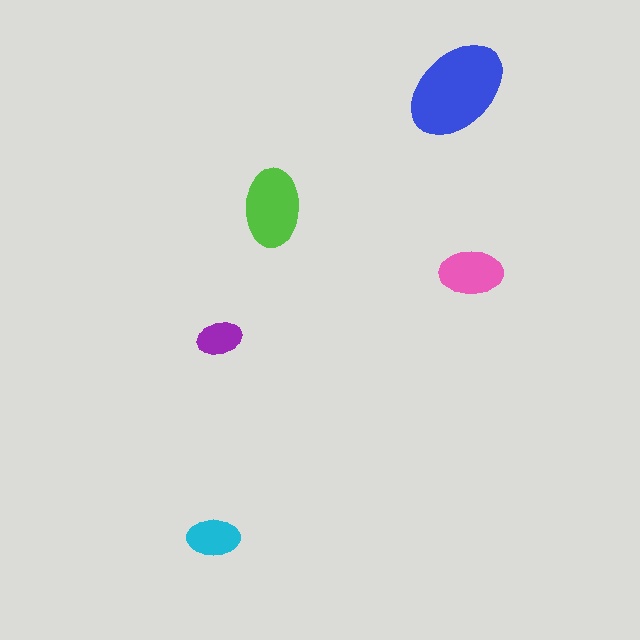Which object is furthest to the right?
The pink ellipse is rightmost.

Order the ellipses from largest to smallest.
the blue one, the lime one, the pink one, the cyan one, the purple one.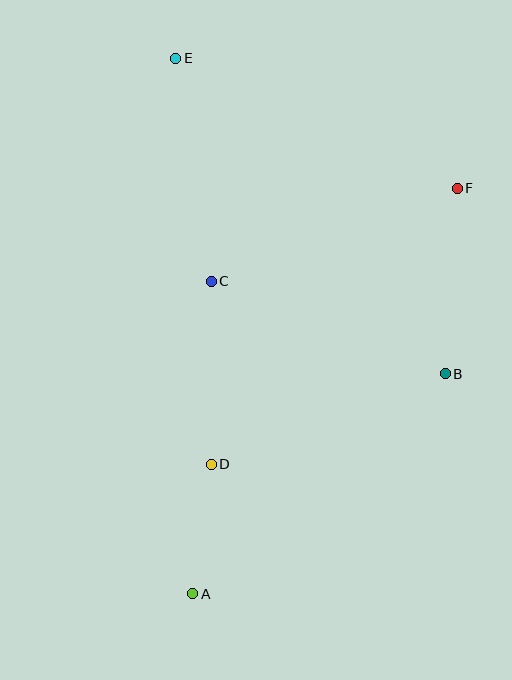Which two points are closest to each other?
Points A and D are closest to each other.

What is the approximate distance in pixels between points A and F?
The distance between A and F is approximately 484 pixels.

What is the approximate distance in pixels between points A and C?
The distance between A and C is approximately 313 pixels.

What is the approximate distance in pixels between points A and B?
The distance between A and B is approximately 335 pixels.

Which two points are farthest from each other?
Points A and E are farthest from each other.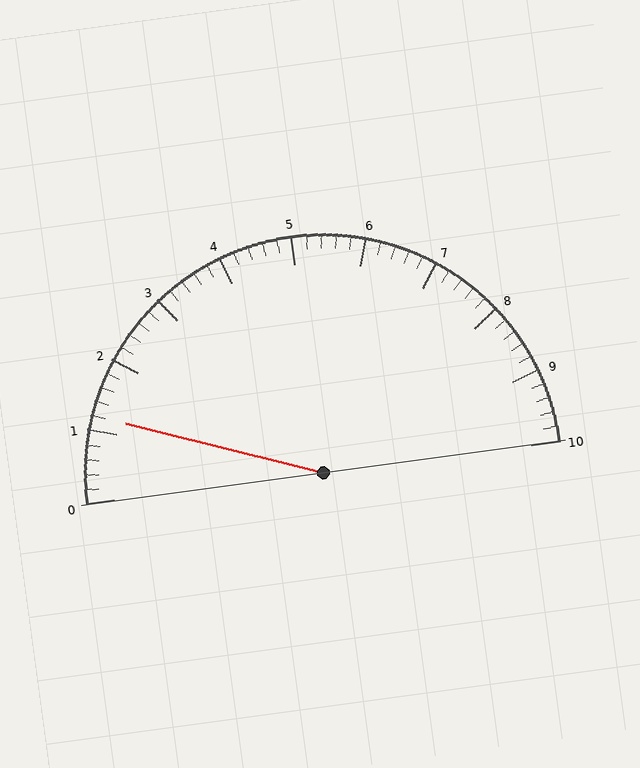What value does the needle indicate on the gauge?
The needle indicates approximately 1.2.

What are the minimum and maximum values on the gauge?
The gauge ranges from 0 to 10.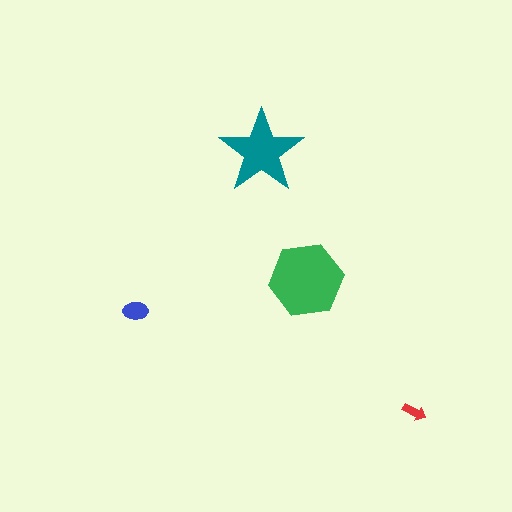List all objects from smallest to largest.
The red arrow, the blue ellipse, the teal star, the green hexagon.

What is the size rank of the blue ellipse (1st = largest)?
3rd.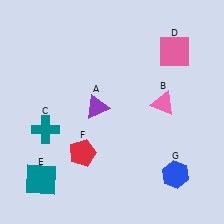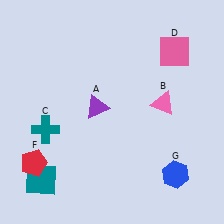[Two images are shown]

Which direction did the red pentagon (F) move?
The red pentagon (F) moved left.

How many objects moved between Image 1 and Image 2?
1 object moved between the two images.